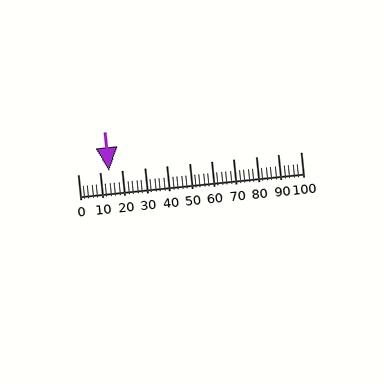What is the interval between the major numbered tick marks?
The major tick marks are spaced 10 units apart.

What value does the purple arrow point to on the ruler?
The purple arrow points to approximately 14.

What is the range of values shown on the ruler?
The ruler shows values from 0 to 100.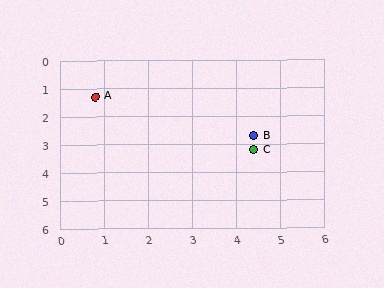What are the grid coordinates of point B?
Point B is at approximately (4.4, 2.7).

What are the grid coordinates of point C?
Point C is at approximately (4.4, 3.2).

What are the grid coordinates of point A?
Point A is at approximately (0.8, 1.3).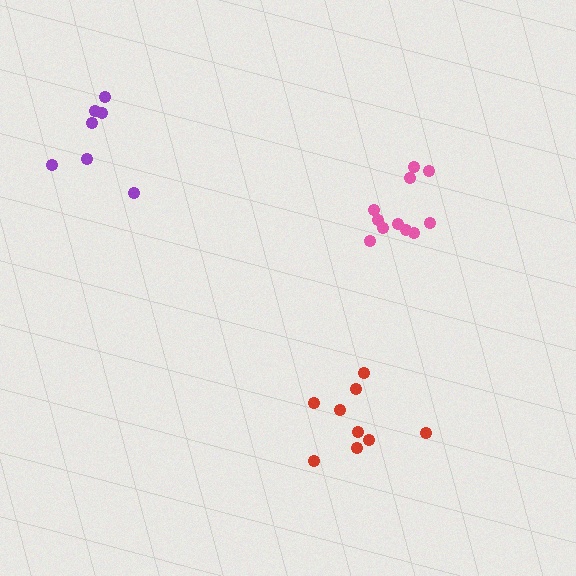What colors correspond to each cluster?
The clusters are colored: purple, red, pink.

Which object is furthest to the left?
The purple cluster is leftmost.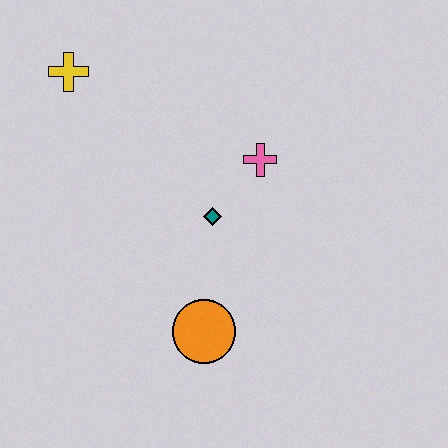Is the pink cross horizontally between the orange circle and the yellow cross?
No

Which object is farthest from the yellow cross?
The orange circle is farthest from the yellow cross.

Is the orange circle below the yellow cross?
Yes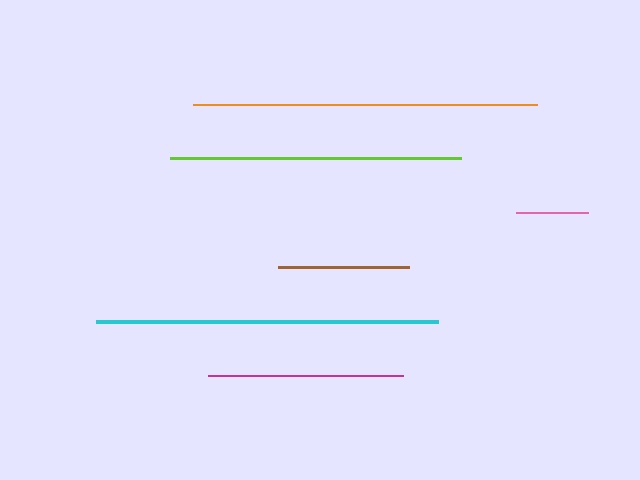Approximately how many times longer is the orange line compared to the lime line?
The orange line is approximately 1.2 times the length of the lime line.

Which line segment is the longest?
The orange line is the longest at approximately 344 pixels.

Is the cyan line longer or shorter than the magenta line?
The cyan line is longer than the magenta line.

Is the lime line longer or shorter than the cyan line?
The cyan line is longer than the lime line.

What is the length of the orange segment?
The orange segment is approximately 344 pixels long.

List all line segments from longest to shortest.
From longest to shortest: orange, cyan, lime, magenta, brown, pink.